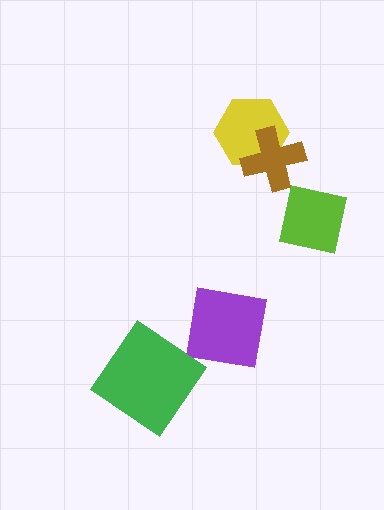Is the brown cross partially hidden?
No, no other shape covers it.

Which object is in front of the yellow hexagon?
The brown cross is in front of the yellow hexagon.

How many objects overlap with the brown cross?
1 object overlaps with the brown cross.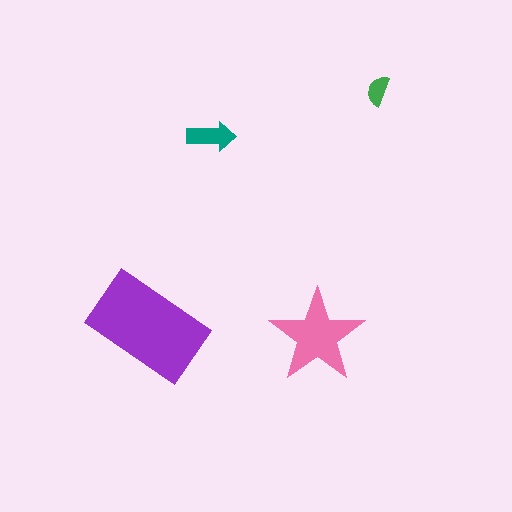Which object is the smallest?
The green semicircle.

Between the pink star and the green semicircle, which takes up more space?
The pink star.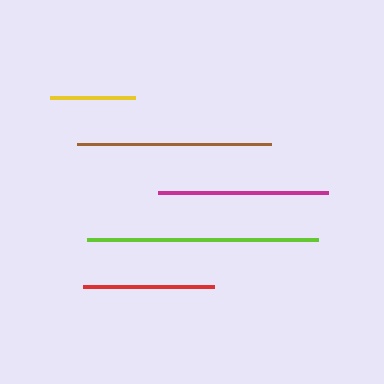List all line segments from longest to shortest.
From longest to shortest: lime, brown, magenta, red, yellow.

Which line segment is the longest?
The lime line is the longest at approximately 231 pixels.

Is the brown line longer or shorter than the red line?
The brown line is longer than the red line.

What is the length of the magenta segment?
The magenta segment is approximately 170 pixels long.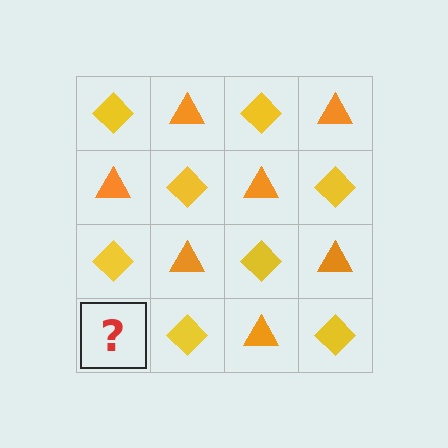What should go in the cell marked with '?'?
The missing cell should contain an orange triangle.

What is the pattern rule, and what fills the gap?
The rule is that it alternates yellow diamond and orange triangle in a checkerboard pattern. The gap should be filled with an orange triangle.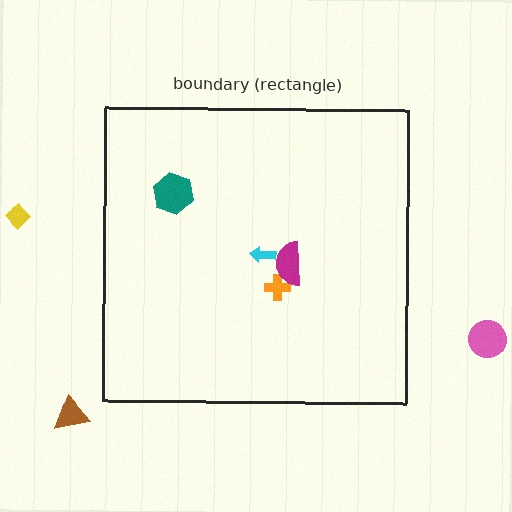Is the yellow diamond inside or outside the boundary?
Outside.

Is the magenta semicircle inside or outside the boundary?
Inside.